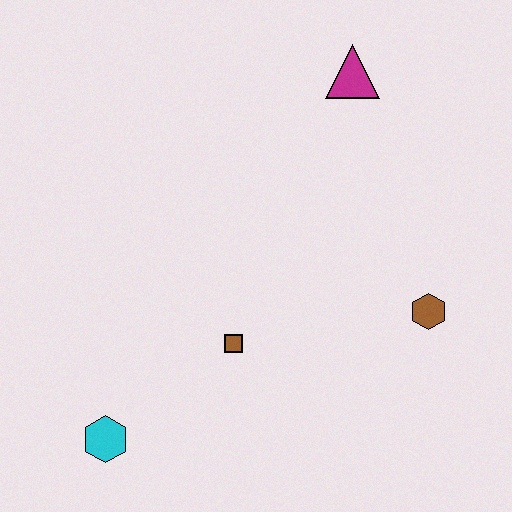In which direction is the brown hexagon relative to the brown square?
The brown hexagon is to the right of the brown square.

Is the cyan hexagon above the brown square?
No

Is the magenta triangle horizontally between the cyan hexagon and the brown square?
No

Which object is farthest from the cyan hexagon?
The magenta triangle is farthest from the cyan hexagon.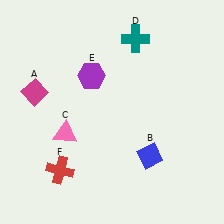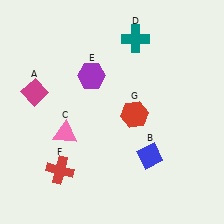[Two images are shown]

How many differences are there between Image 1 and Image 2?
There is 1 difference between the two images.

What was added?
A red hexagon (G) was added in Image 2.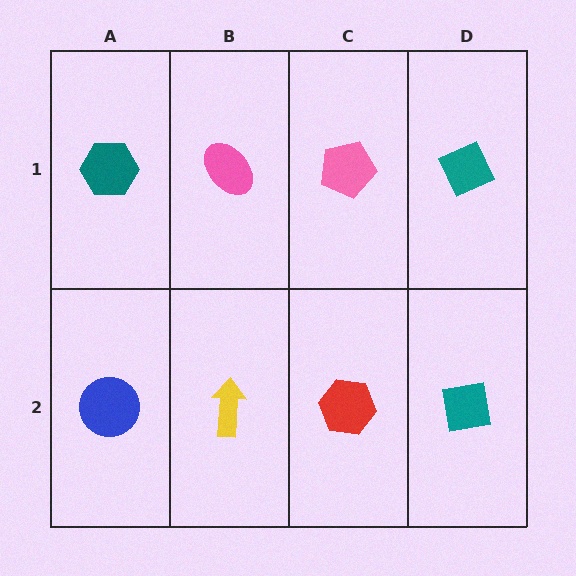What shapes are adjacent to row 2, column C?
A pink pentagon (row 1, column C), a yellow arrow (row 2, column B), a teal square (row 2, column D).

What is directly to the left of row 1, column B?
A teal hexagon.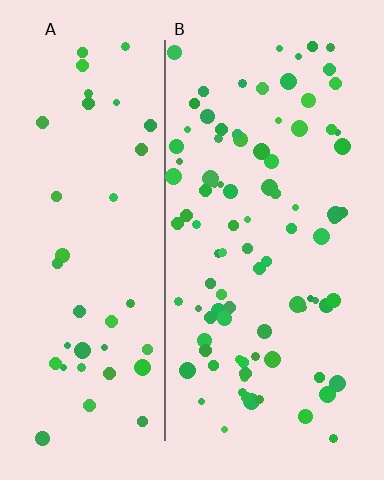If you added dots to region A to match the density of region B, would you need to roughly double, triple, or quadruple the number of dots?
Approximately double.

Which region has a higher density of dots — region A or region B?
B (the right).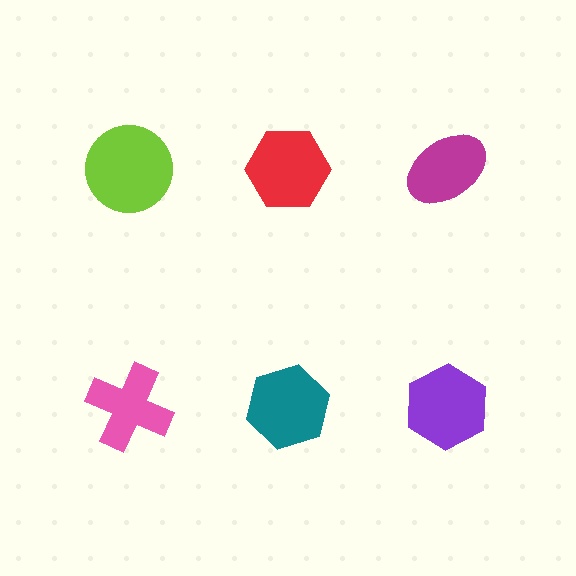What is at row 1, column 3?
A magenta ellipse.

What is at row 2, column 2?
A teal hexagon.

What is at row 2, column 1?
A pink cross.